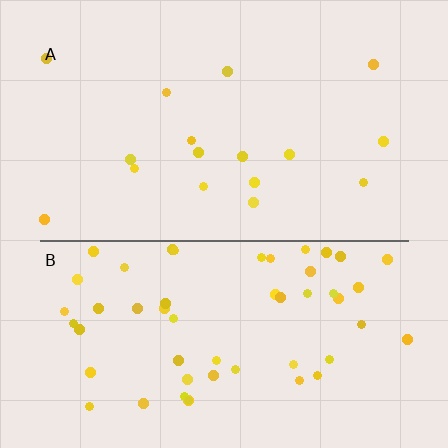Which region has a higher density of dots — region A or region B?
B (the bottom).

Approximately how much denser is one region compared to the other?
Approximately 3.2× — region B over region A.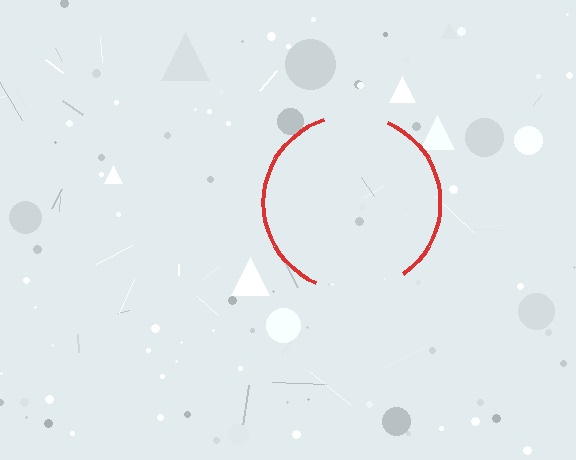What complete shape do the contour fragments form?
The contour fragments form a circle.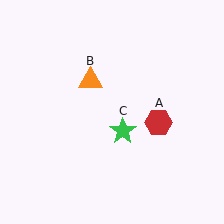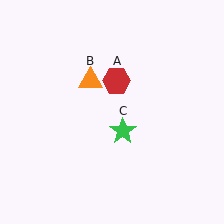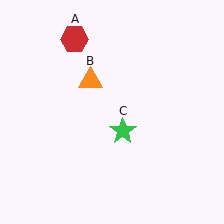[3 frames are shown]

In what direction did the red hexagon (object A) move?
The red hexagon (object A) moved up and to the left.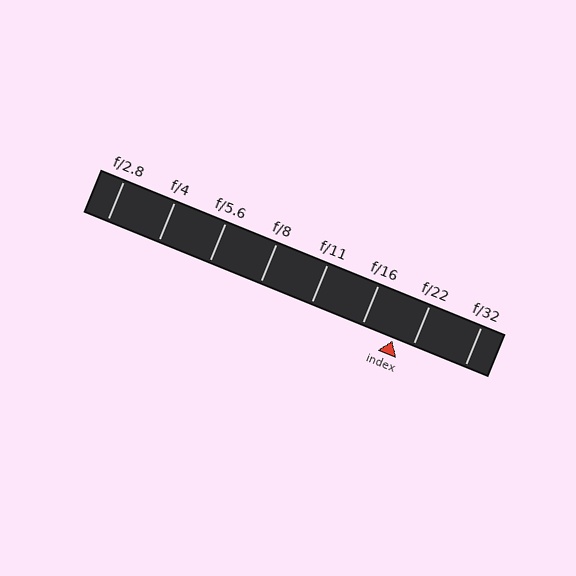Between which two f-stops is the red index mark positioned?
The index mark is between f/16 and f/22.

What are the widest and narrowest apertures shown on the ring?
The widest aperture shown is f/2.8 and the narrowest is f/32.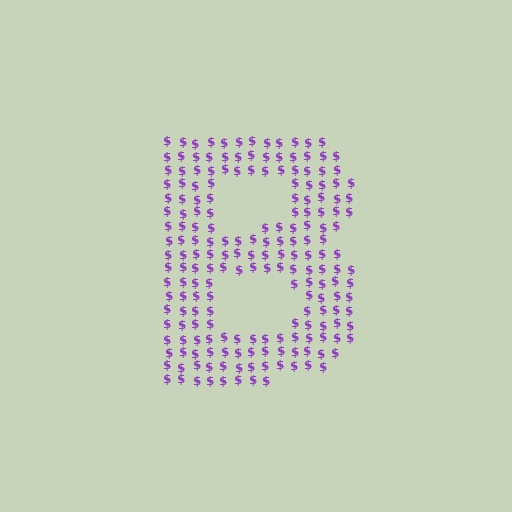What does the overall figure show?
The overall figure shows the letter B.